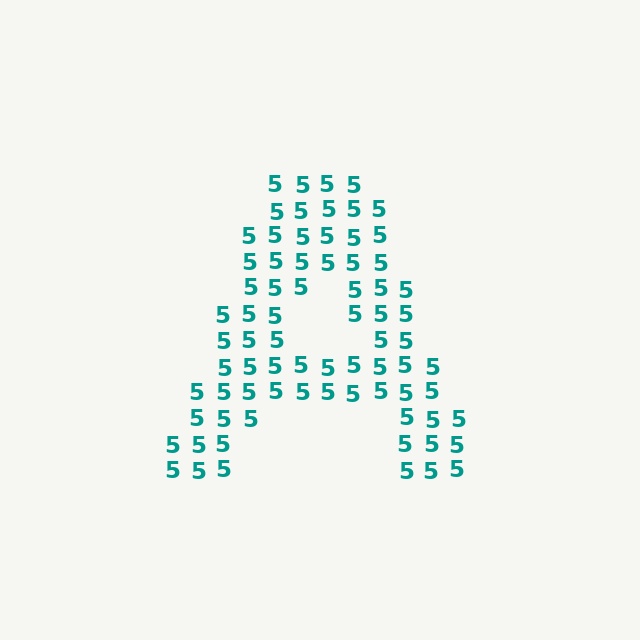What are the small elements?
The small elements are digit 5's.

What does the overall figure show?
The overall figure shows the letter A.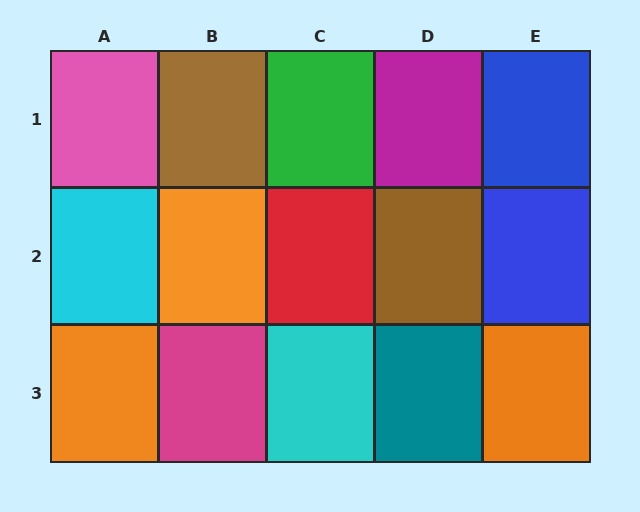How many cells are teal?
1 cell is teal.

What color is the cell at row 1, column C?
Green.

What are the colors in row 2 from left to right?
Cyan, orange, red, brown, blue.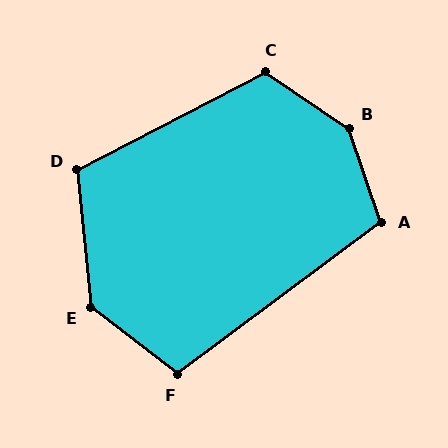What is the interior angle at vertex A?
Approximately 108 degrees (obtuse).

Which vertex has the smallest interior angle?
F, at approximately 106 degrees.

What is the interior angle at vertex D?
Approximately 111 degrees (obtuse).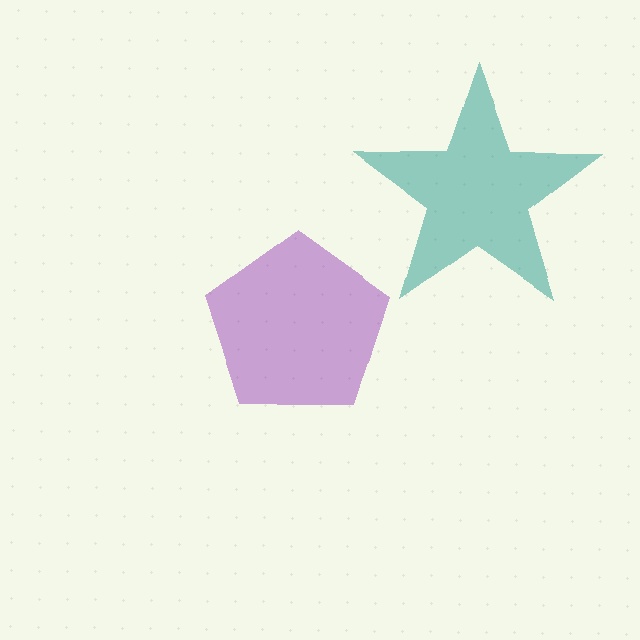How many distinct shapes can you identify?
There are 2 distinct shapes: a purple pentagon, a teal star.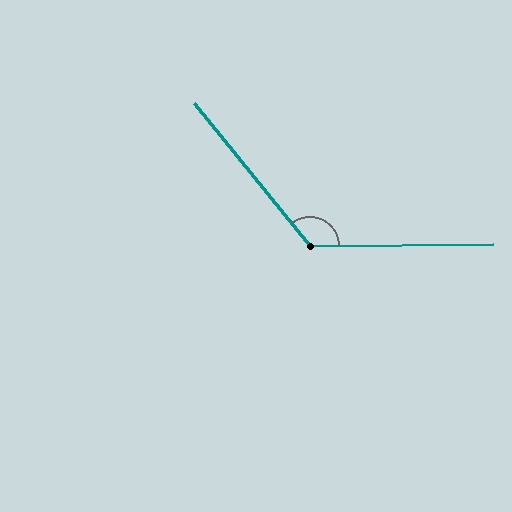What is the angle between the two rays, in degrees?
Approximately 128 degrees.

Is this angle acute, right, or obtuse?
It is obtuse.